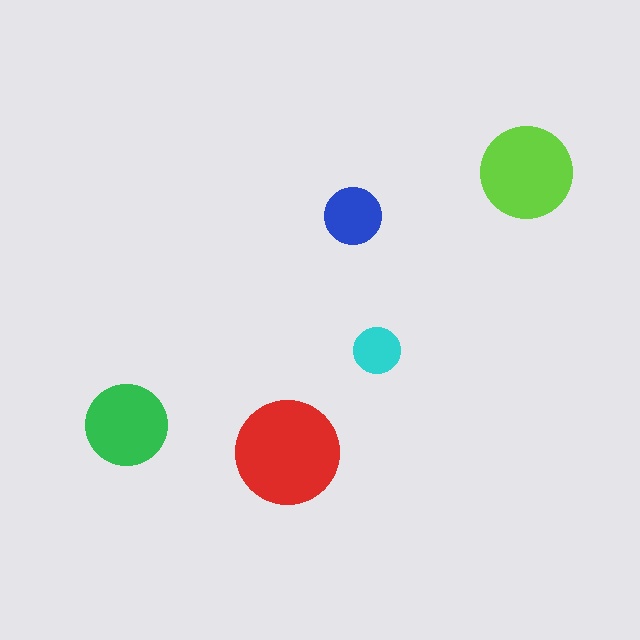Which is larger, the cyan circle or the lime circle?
The lime one.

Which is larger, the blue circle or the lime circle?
The lime one.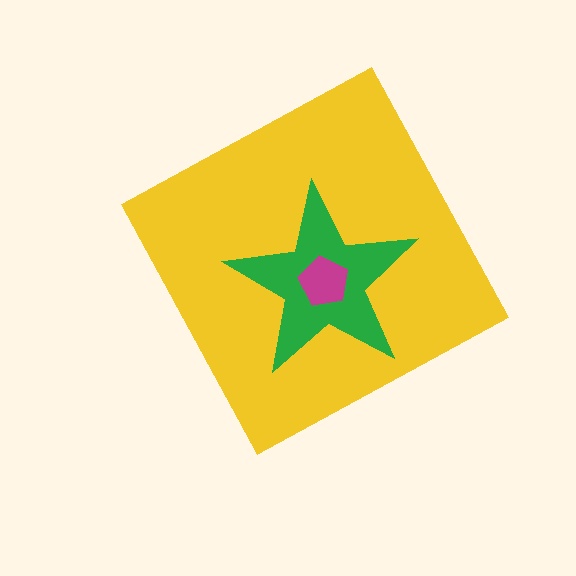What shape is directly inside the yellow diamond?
The green star.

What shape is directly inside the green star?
The magenta pentagon.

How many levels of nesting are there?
3.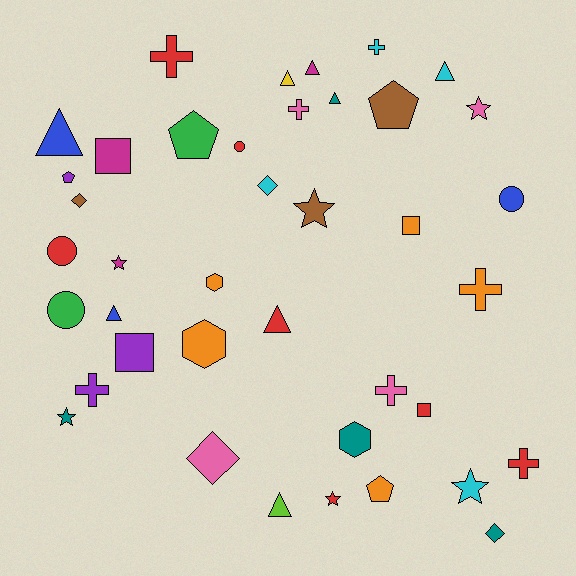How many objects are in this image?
There are 40 objects.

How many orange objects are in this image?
There are 5 orange objects.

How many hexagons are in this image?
There are 3 hexagons.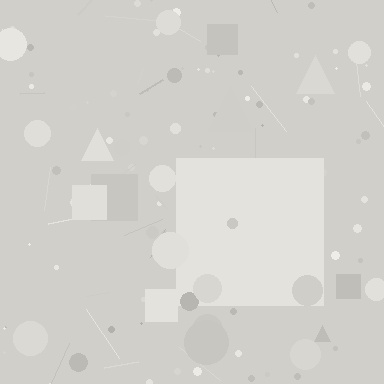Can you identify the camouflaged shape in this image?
The camouflaged shape is a square.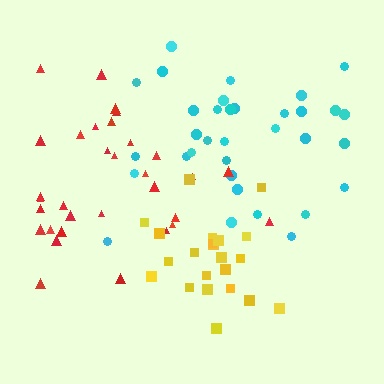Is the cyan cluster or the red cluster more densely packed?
Cyan.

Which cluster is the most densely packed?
Yellow.